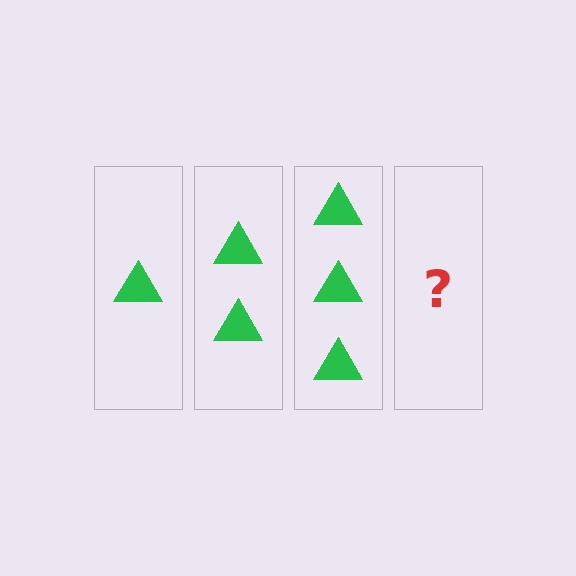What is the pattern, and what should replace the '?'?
The pattern is that each step adds one more triangle. The '?' should be 4 triangles.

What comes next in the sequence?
The next element should be 4 triangles.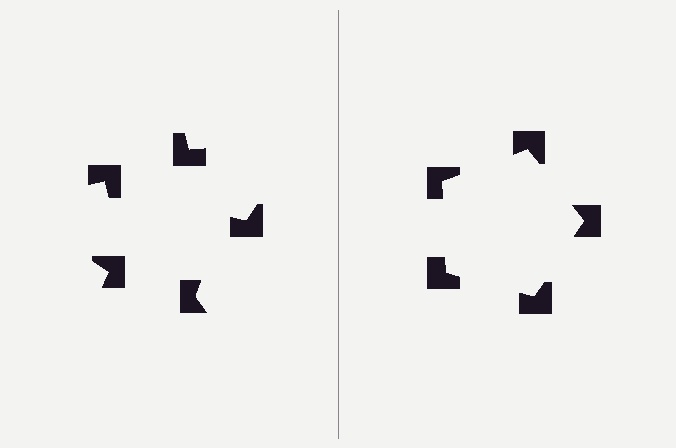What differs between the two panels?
The notched squares are positioned identically on both sides; only the wedge orientations differ. On the right they align to a pentagon; on the left they are misaligned.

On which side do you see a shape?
An illusory pentagon appears on the right side. On the left side the wedge cuts are rotated, so no coherent shape forms.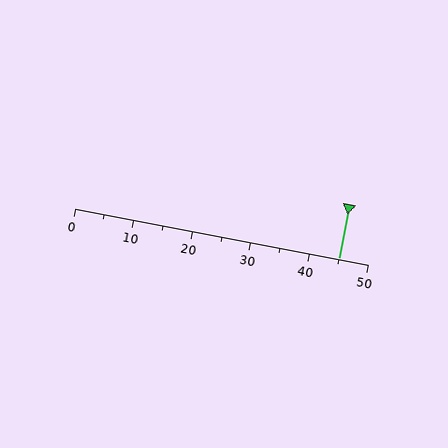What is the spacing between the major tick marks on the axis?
The major ticks are spaced 10 apart.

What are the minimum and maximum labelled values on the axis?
The axis runs from 0 to 50.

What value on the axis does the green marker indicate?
The marker indicates approximately 45.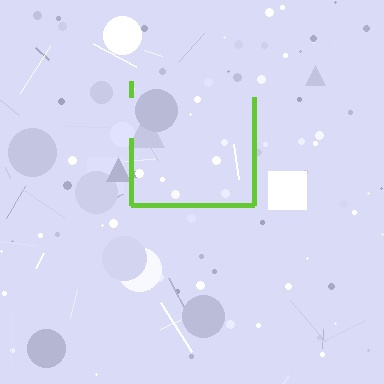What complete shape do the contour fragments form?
The contour fragments form a square.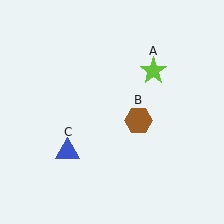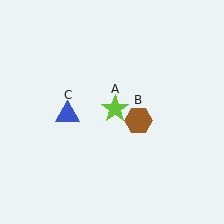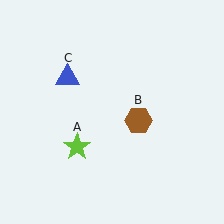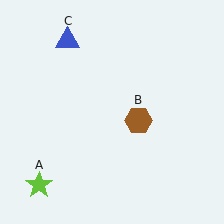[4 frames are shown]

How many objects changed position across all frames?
2 objects changed position: lime star (object A), blue triangle (object C).